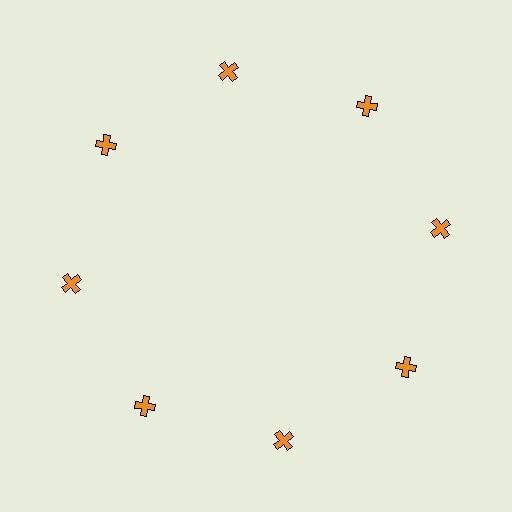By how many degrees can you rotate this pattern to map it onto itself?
The pattern maps onto itself every 45 degrees of rotation.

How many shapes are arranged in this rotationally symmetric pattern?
There are 8 shapes, arranged in 8 groups of 1.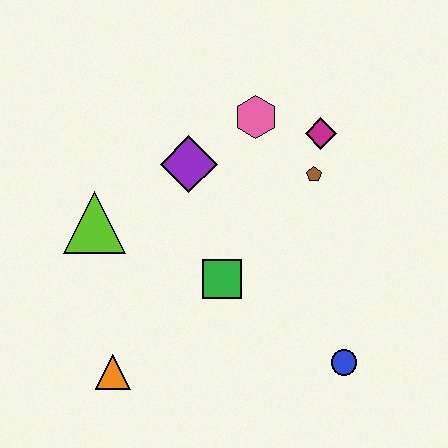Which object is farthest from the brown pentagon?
The orange triangle is farthest from the brown pentagon.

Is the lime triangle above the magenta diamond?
No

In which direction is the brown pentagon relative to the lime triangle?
The brown pentagon is to the right of the lime triangle.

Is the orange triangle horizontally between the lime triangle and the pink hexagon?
Yes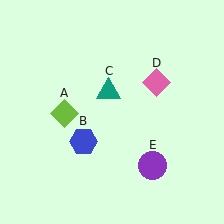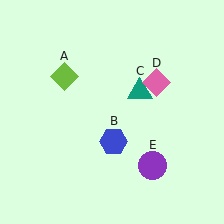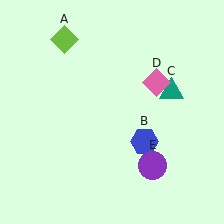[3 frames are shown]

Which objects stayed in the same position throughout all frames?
Pink diamond (object D) and purple circle (object E) remained stationary.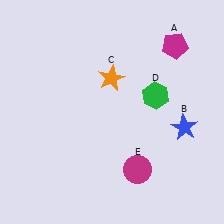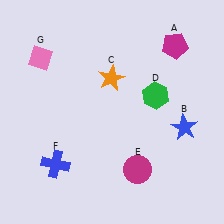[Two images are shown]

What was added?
A blue cross (F), a pink diamond (G) were added in Image 2.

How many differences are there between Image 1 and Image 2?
There are 2 differences between the two images.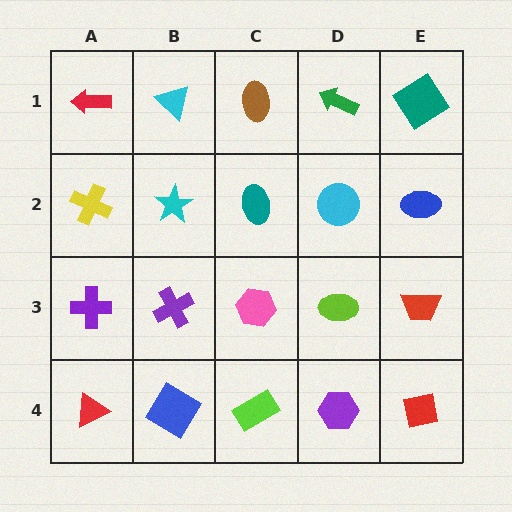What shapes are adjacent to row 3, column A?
A yellow cross (row 2, column A), a red triangle (row 4, column A), a purple cross (row 3, column B).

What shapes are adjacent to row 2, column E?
A teal diamond (row 1, column E), a red trapezoid (row 3, column E), a cyan circle (row 2, column D).